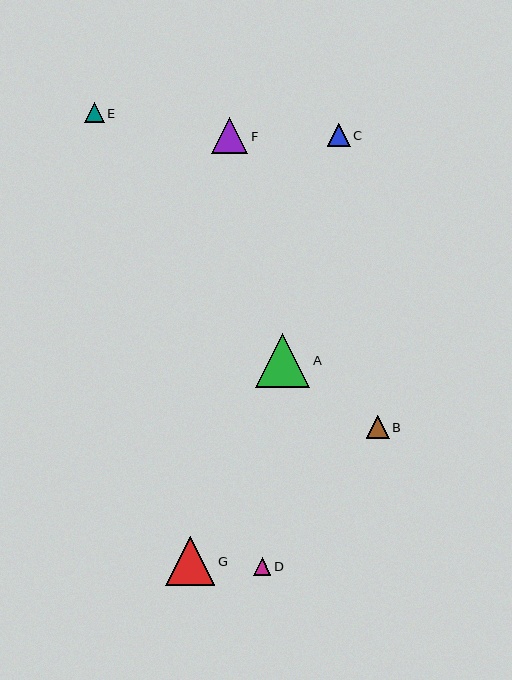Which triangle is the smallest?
Triangle D is the smallest with a size of approximately 18 pixels.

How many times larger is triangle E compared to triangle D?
Triangle E is approximately 1.1 times the size of triangle D.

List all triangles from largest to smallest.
From largest to smallest: A, G, F, C, B, E, D.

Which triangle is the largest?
Triangle A is the largest with a size of approximately 55 pixels.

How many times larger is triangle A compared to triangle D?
Triangle A is approximately 3.1 times the size of triangle D.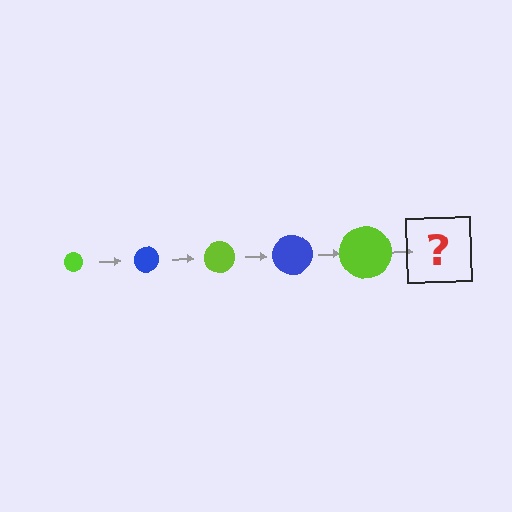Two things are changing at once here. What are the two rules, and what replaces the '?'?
The two rules are that the circle grows larger each step and the color cycles through lime and blue. The '?' should be a blue circle, larger than the previous one.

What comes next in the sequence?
The next element should be a blue circle, larger than the previous one.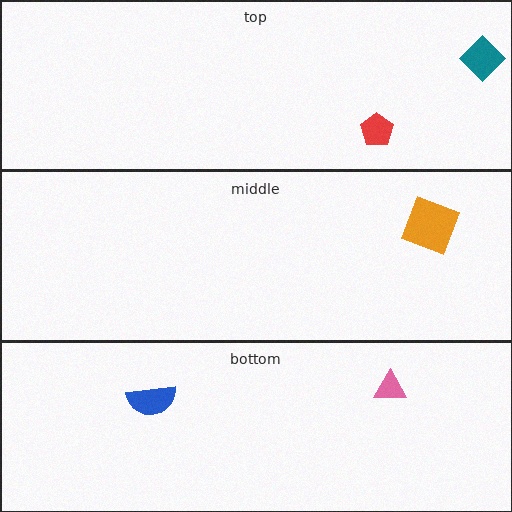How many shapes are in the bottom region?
2.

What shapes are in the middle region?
The orange square.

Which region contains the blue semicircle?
The bottom region.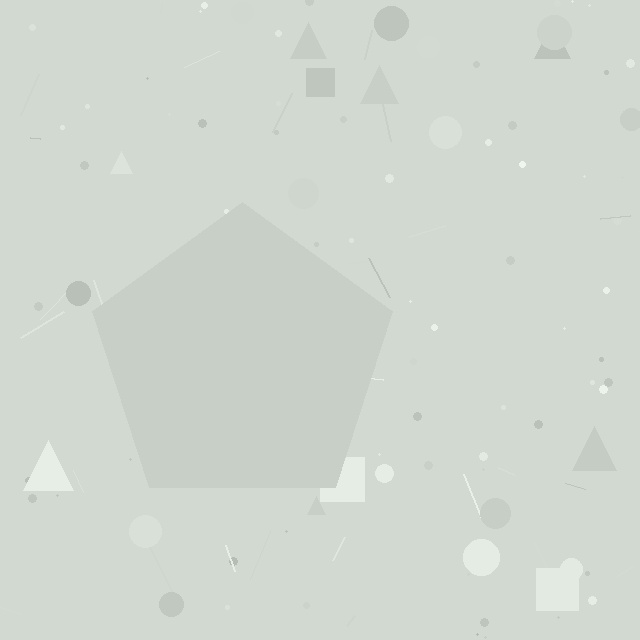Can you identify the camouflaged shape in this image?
The camouflaged shape is a pentagon.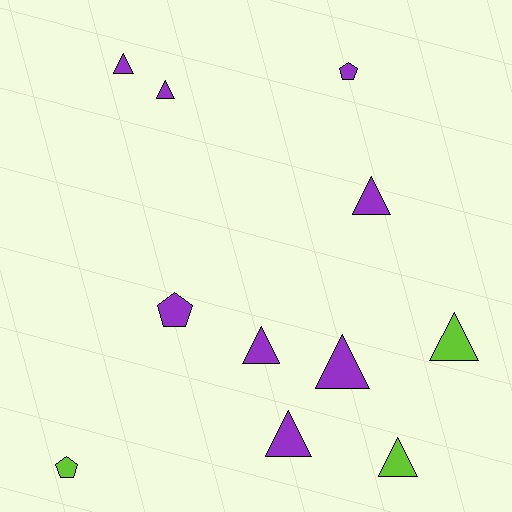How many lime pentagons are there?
There is 1 lime pentagon.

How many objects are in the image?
There are 11 objects.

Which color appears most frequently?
Purple, with 8 objects.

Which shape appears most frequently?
Triangle, with 8 objects.